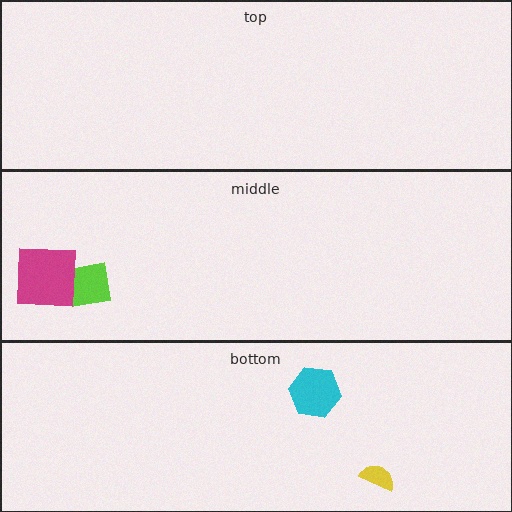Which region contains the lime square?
The middle region.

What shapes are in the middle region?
The lime square, the magenta square.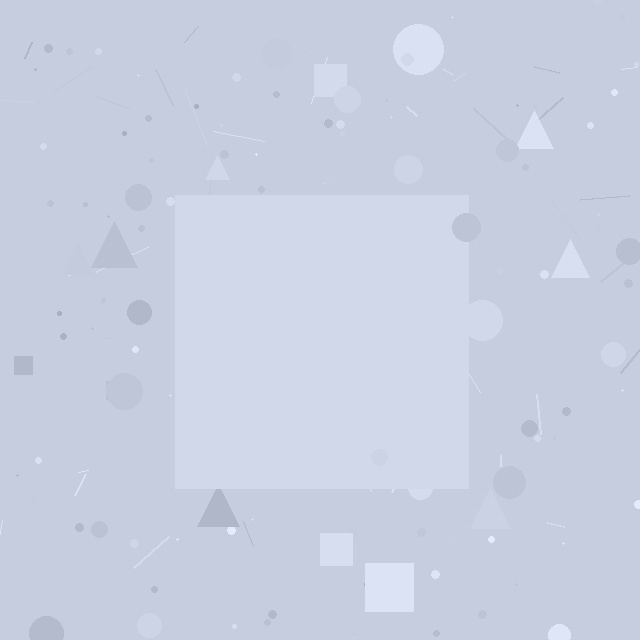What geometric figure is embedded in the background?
A square is embedded in the background.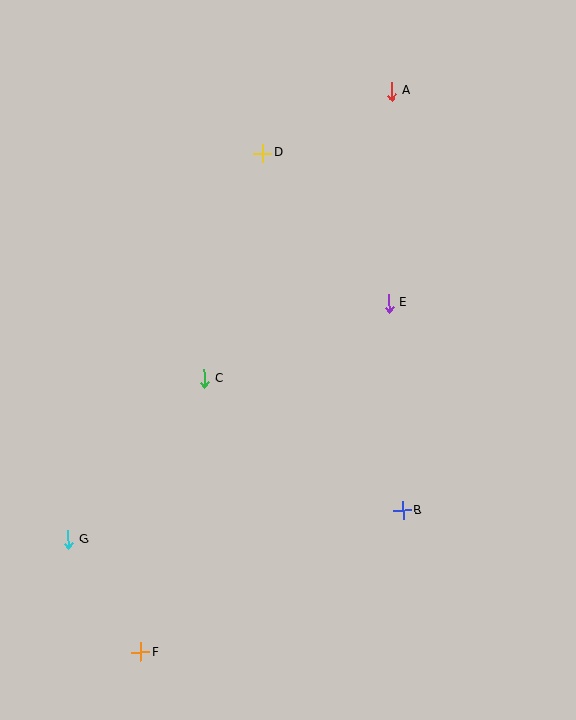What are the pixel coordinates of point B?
Point B is at (403, 510).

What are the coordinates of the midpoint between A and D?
The midpoint between A and D is at (327, 122).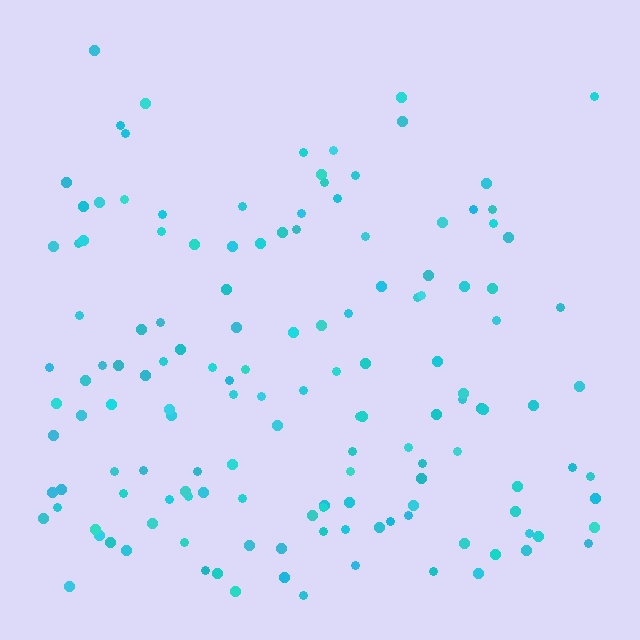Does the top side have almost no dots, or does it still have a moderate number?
Still a moderate number, just noticeably fewer than the bottom.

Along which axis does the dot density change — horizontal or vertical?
Vertical.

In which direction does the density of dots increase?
From top to bottom, with the bottom side densest.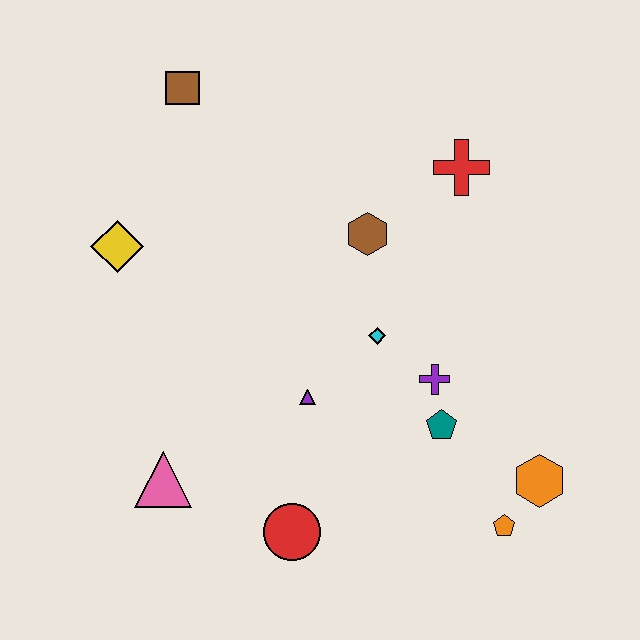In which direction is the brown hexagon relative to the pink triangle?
The brown hexagon is above the pink triangle.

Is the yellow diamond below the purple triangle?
No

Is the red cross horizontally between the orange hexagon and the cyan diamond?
Yes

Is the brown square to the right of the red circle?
No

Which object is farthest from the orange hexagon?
The brown square is farthest from the orange hexagon.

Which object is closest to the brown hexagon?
The cyan diamond is closest to the brown hexagon.